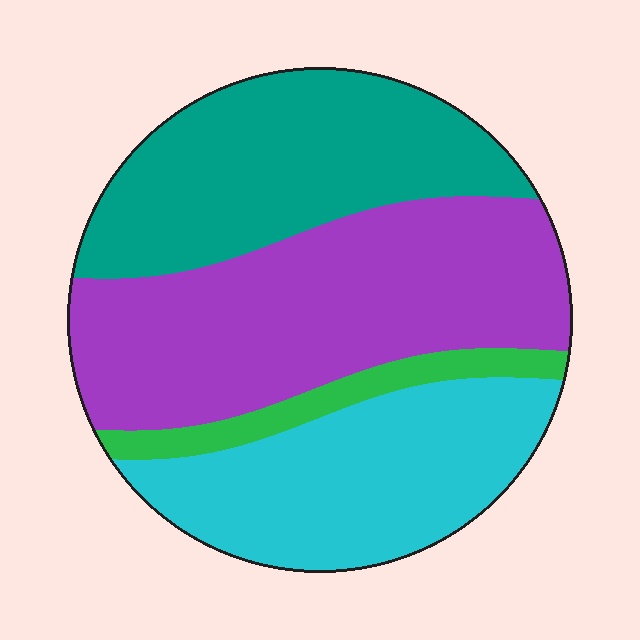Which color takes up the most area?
Purple, at roughly 40%.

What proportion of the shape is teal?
Teal covers around 30% of the shape.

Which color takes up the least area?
Green, at roughly 5%.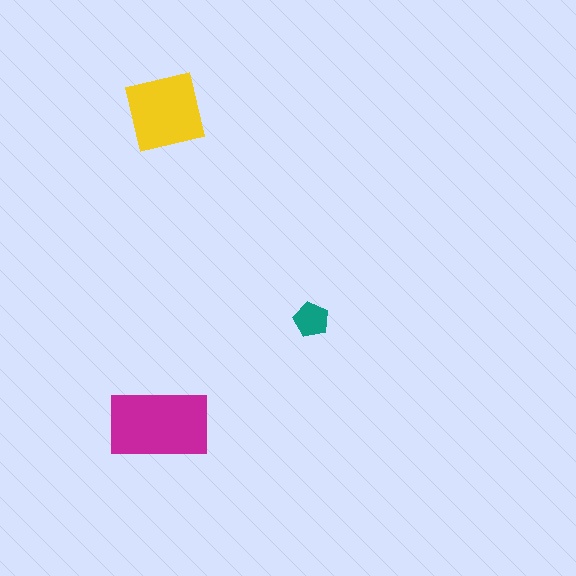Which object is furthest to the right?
The teal pentagon is rightmost.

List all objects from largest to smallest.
The magenta rectangle, the yellow square, the teal pentagon.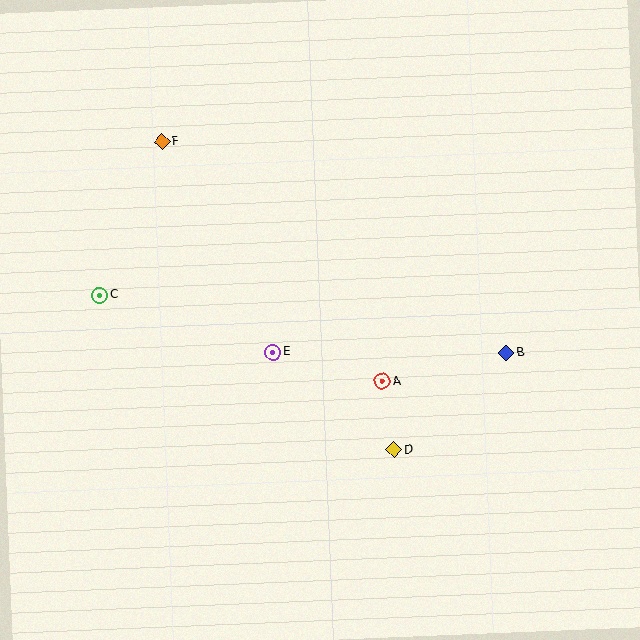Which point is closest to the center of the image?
Point E at (273, 352) is closest to the center.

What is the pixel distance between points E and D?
The distance between E and D is 156 pixels.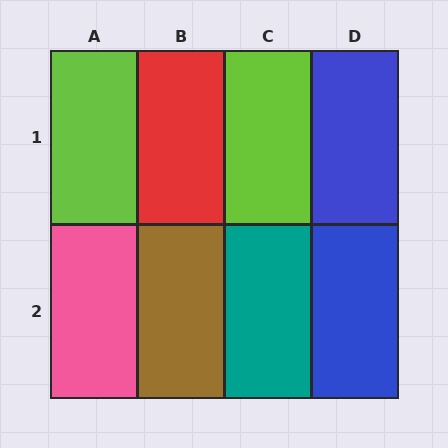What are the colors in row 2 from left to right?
Pink, brown, teal, blue.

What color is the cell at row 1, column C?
Lime.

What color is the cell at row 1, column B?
Red.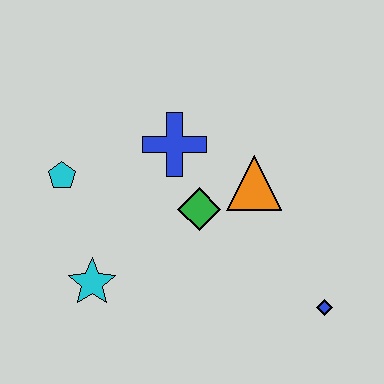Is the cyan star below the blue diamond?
No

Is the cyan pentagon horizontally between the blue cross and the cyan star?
No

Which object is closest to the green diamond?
The orange triangle is closest to the green diamond.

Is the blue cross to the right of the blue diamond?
No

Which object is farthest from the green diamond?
The blue diamond is farthest from the green diamond.